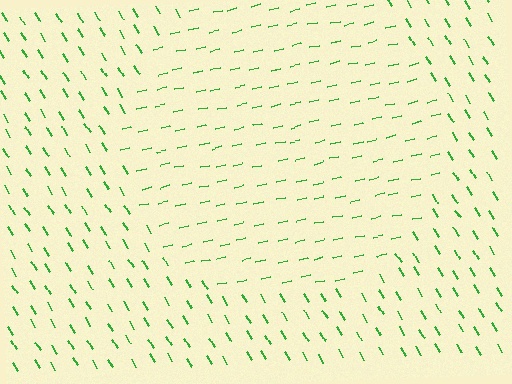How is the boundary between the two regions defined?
The boundary is defined purely by a change in line orientation (approximately 71 degrees difference). All lines are the same color and thickness.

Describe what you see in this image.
The image is filled with small green line segments. A circle region in the image has lines oriented differently from the surrounding lines, creating a visible texture boundary.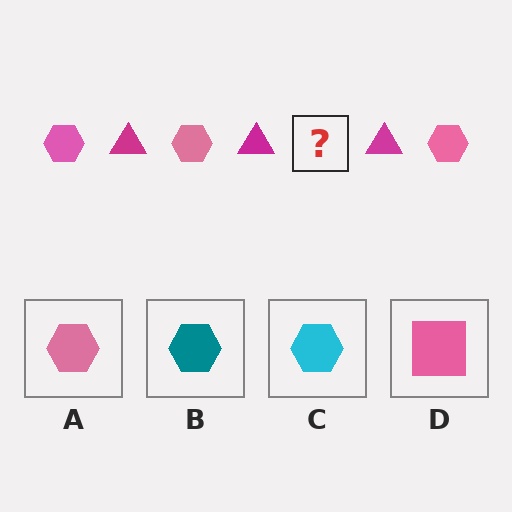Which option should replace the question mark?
Option A.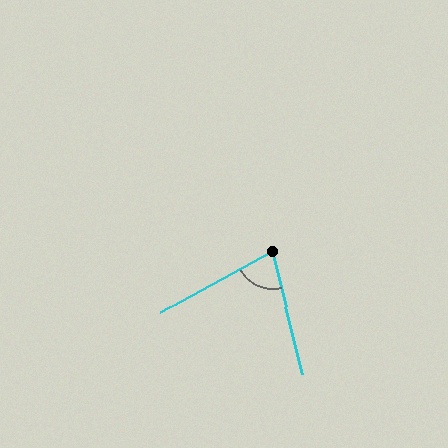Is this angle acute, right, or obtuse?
It is acute.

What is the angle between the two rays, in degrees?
Approximately 75 degrees.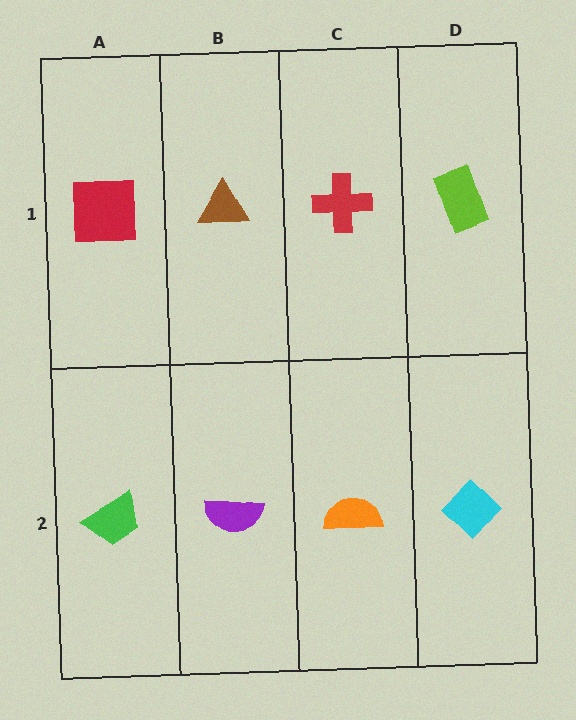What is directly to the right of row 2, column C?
A cyan diamond.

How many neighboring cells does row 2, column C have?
3.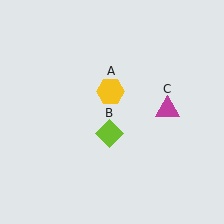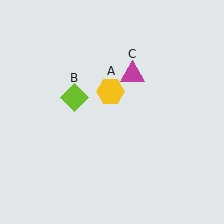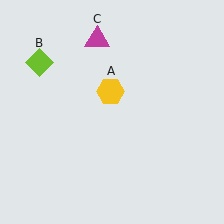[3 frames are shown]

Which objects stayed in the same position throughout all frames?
Yellow hexagon (object A) remained stationary.